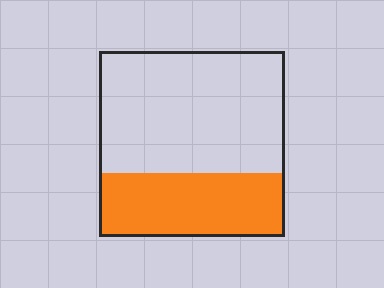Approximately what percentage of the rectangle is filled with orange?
Approximately 35%.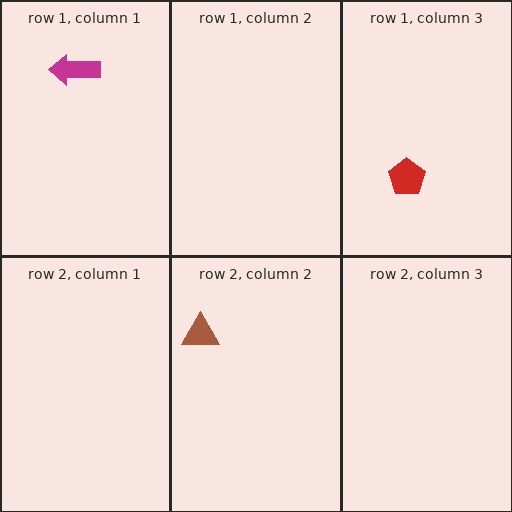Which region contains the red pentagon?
The row 1, column 3 region.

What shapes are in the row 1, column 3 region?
The red pentagon.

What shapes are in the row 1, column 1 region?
The magenta arrow.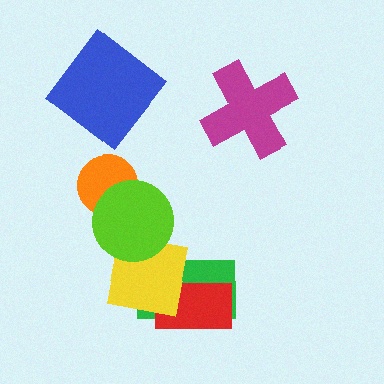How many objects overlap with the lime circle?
2 objects overlap with the lime circle.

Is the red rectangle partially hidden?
Yes, it is partially covered by another shape.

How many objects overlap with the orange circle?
1 object overlaps with the orange circle.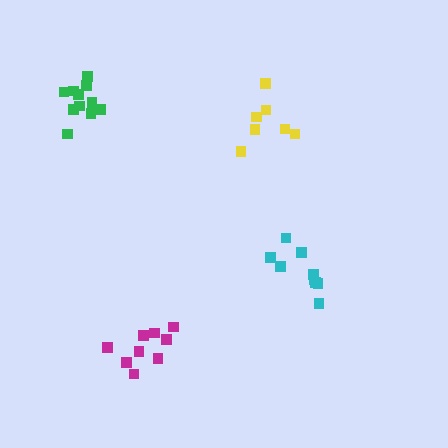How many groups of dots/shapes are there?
There are 4 groups.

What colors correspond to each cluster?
The clusters are colored: magenta, cyan, yellow, green.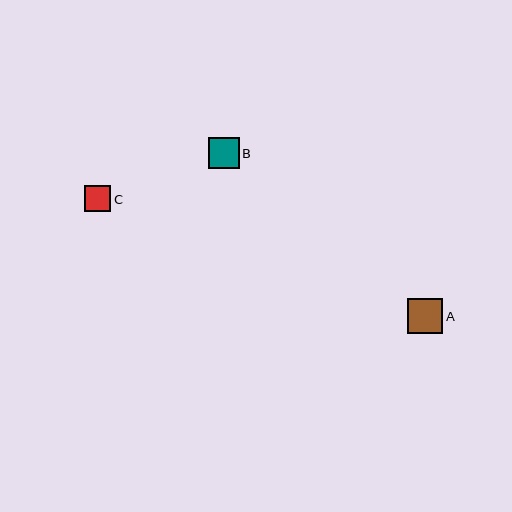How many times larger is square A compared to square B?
Square A is approximately 1.1 times the size of square B.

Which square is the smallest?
Square C is the smallest with a size of approximately 26 pixels.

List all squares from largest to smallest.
From largest to smallest: A, B, C.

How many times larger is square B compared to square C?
Square B is approximately 1.2 times the size of square C.